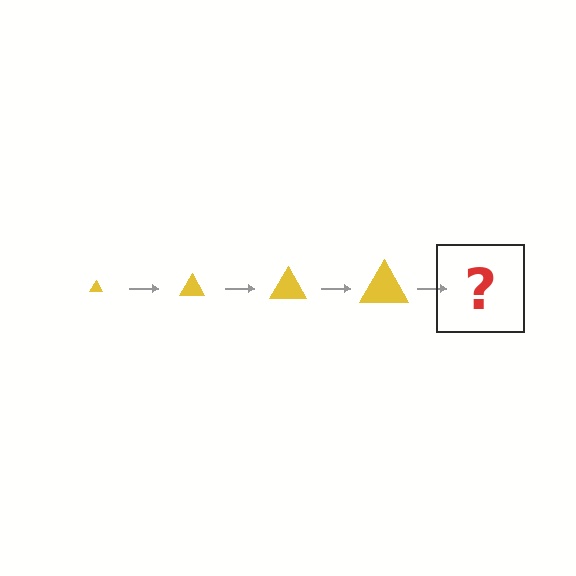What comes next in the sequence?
The next element should be a yellow triangle, larger than the previous one.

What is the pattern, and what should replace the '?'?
The pattern is that the triangle gets progressively larger each step. The '?' should be a yellow triangle, larger than the previous one.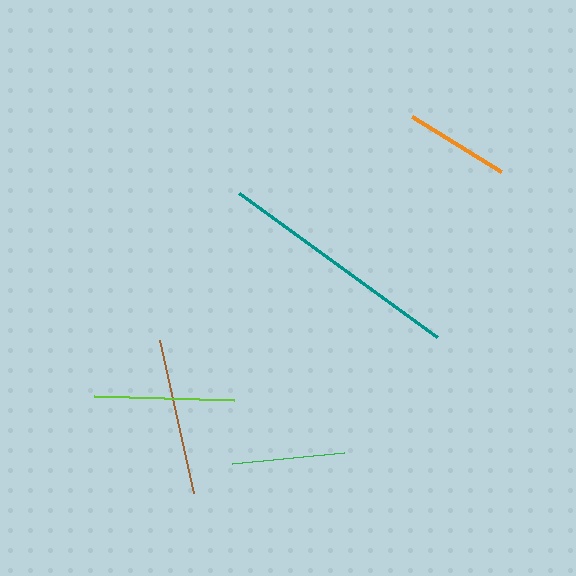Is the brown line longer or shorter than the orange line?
The brown line is longer than the orange line.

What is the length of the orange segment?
The orange segment is approximately 104 pixels long.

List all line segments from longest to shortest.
From longest to shortest: teal, brown, lime, green, orange.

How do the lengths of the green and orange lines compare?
The green and orange lines are approximately the same length.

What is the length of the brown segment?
The brown segment is approximately 156 pixels long.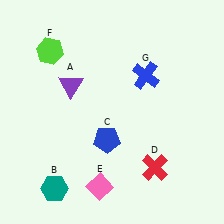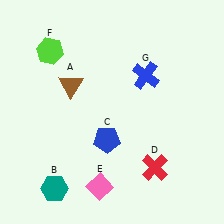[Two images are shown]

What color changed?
The triangle (A) changed from purple in Image 1 to brown in Image 2.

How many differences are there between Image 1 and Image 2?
There is 1 difference between the two images.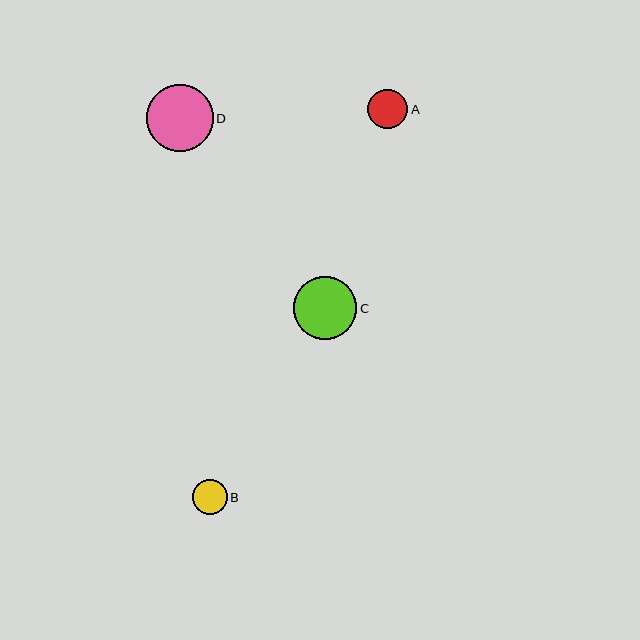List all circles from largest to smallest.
From largest to smallest: D, C, A, B.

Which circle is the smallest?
Circle B is the smallest with a size of approximately 35 pixels.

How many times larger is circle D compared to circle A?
Circle D is approximately 1.7 times the size of circle A.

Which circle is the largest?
Circle D is the largest with a size of approximately 66 pixels.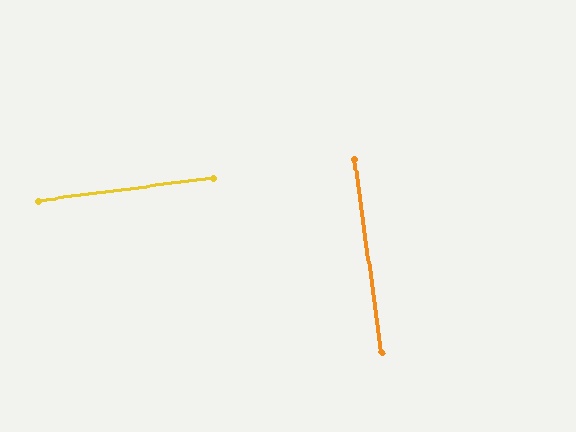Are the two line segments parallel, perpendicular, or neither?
Perpendicular — they meet at approximately 90°.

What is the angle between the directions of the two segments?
Approximately 90 degrees.